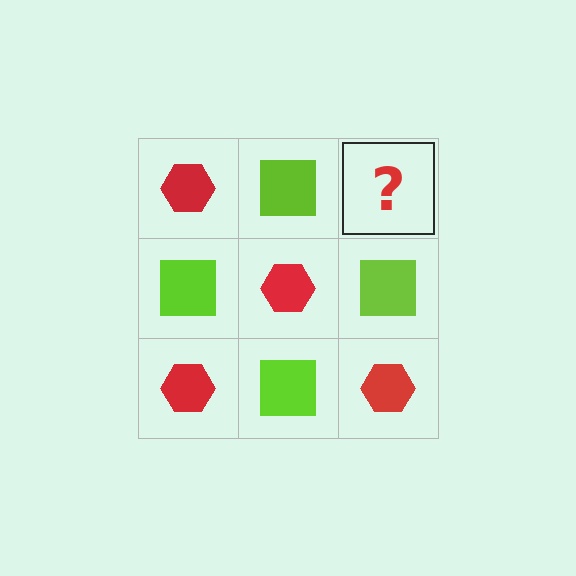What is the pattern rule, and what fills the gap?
The rule is that it alternates red hexagon and lime square in a checkerboard pattern. The gap should be filled with a red hexagon.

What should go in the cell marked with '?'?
The missing cell should contain a red hexagon.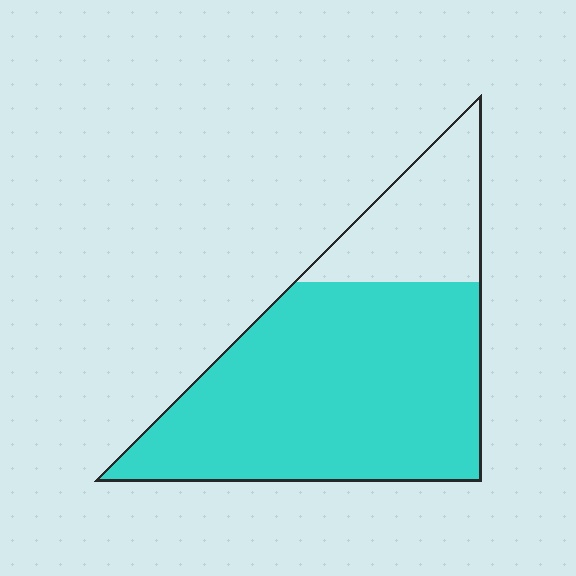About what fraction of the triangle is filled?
About three quarters (3/4).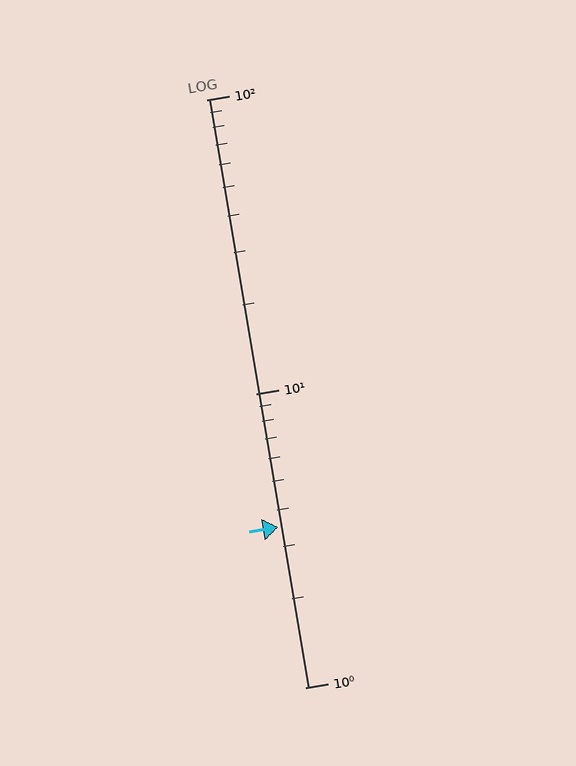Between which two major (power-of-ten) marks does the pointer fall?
The pointer is between 1 and 10.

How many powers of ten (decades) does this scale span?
The scale spans 2 decades, from 1 to 100.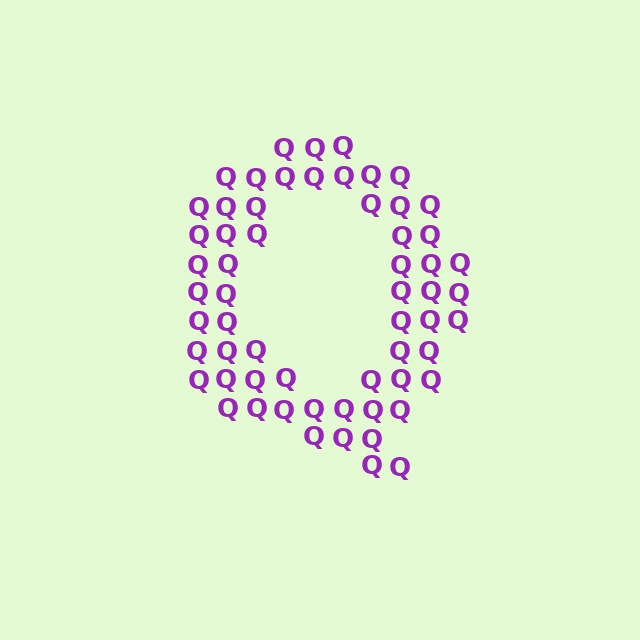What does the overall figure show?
The overall figure shows the letter Q.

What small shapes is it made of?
It is made of small letter Q's.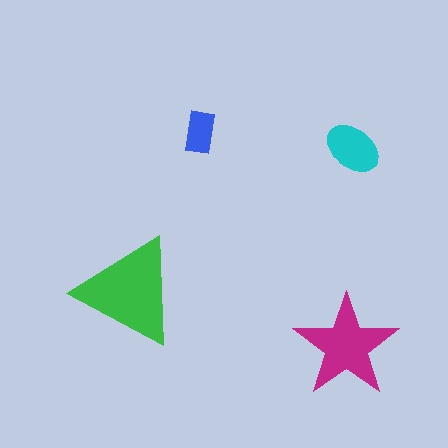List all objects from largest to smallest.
The green triangle, the magenta star, the cyan ellipse, the blue rectangle.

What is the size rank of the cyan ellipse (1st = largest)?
3rd.